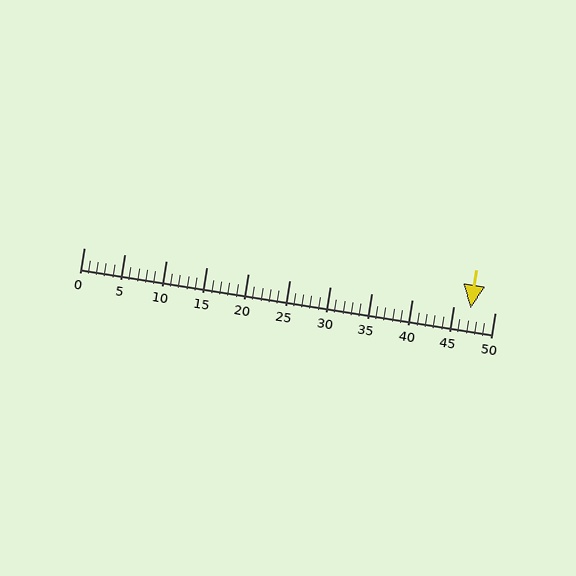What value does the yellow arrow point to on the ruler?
The yellow arrow points to approximately 47.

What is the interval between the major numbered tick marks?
The major tick marks are spaced 5 units apart.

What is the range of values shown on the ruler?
The ruler shows values from 0 to 50.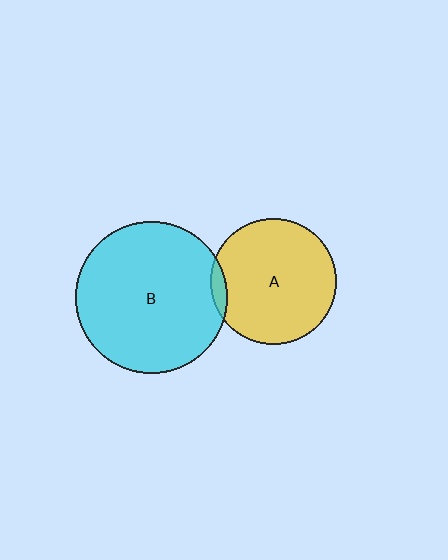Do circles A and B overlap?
Yes.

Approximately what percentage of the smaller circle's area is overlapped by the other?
Approximately 5%.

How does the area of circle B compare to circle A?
Approximately 1.4 times.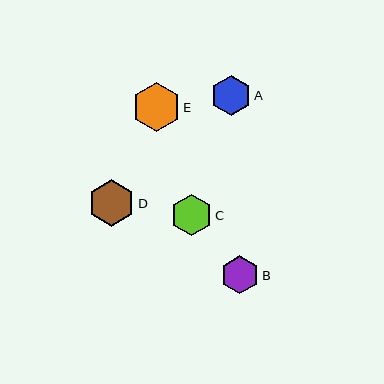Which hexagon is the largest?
Hexagon E is the largest with a size of approximately 48 pixels.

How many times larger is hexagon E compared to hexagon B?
Hexagon E is approximately 1.3 times the size of hexagon B.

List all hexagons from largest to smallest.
From largest to smallest: E, D, C, A, B.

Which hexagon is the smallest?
Hexagon B is the smallest with a size of approximately 38 pixels.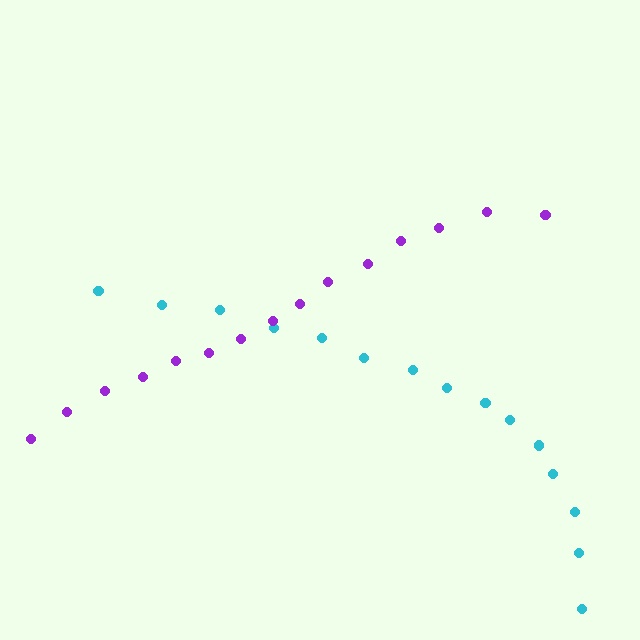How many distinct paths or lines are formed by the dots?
There are 2 distinct paths.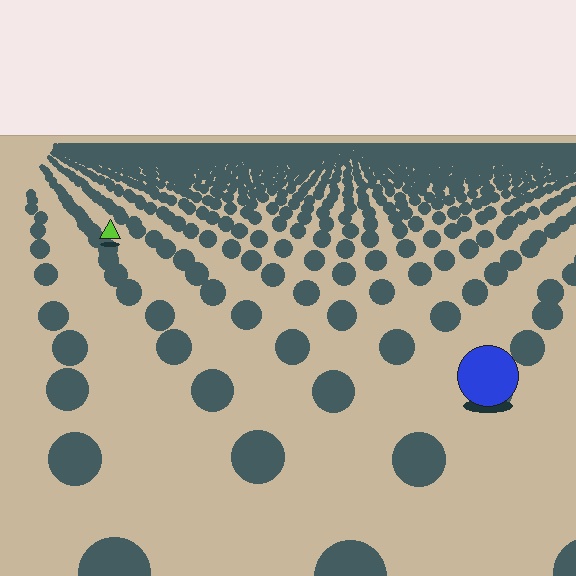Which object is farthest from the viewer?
The lime triangle is farthest from the viewer. It appears smaller and the ground texture around it is denser.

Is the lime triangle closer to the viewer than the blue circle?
No. The blue circle is closer — you can tell from the texture gradient: the ground texture is coarser near it.